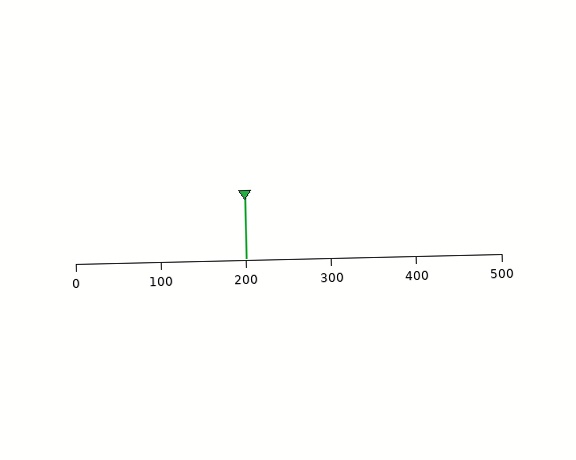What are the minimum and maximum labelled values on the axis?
The axis runs from 0 to 500.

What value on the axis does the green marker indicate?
The marker indicates approximately 200.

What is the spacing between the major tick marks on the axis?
The major ticks are spaced 100 apart.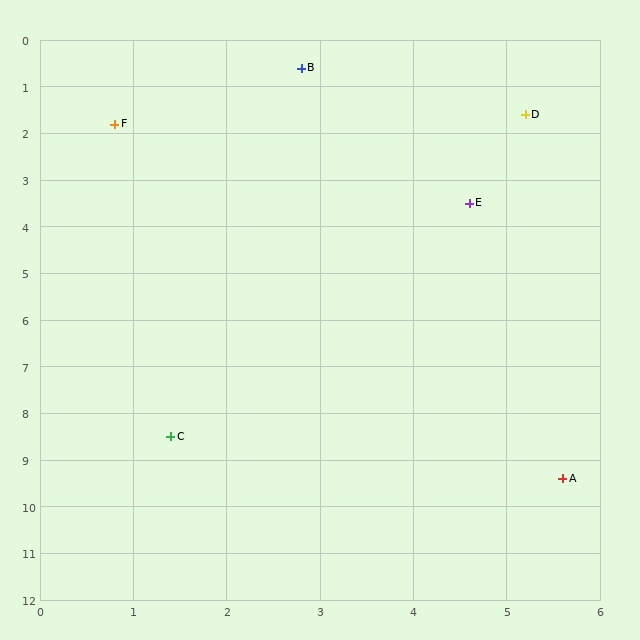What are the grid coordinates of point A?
Point A is at approximately (5.6, 9.4).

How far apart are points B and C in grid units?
Points B and C are about 8.0 grid units apart.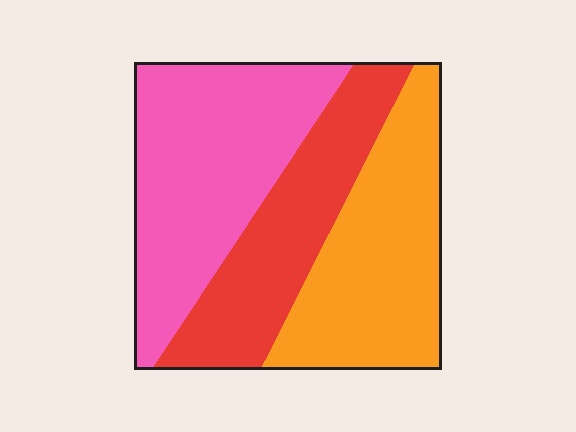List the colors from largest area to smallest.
From largest to smallest: pink, orange, red.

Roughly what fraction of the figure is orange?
Orange covers 34% of the figure.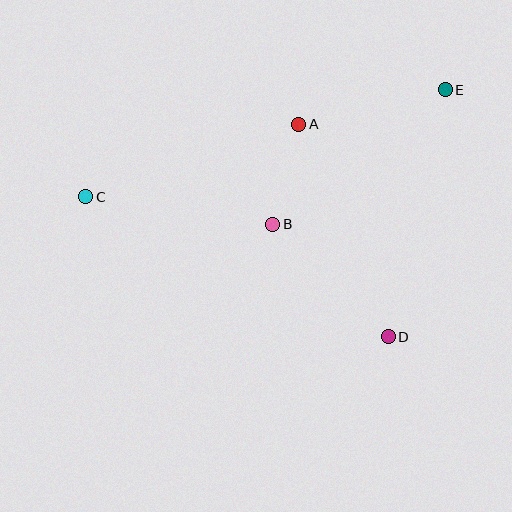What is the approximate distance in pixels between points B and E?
The distance between B and E is approximately 219 pixels.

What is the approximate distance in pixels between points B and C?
The distance between B and C is approximately 189 pixels.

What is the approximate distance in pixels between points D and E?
The distance between D and E is approximately 254 pixels.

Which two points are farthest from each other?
Points C and E are farthest from each other.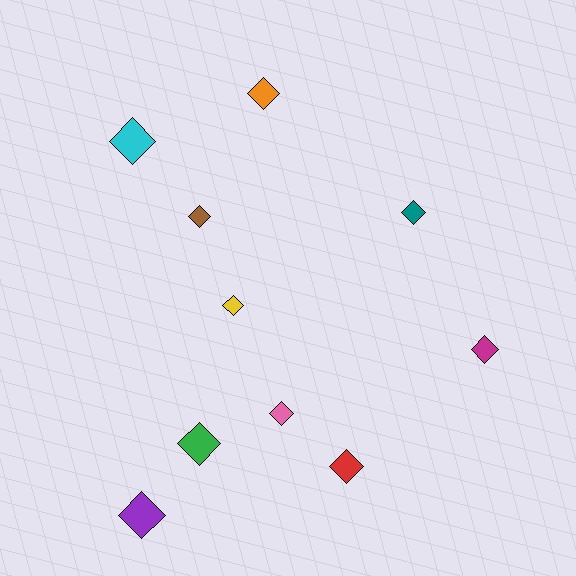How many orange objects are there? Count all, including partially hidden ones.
There is 1 orange object.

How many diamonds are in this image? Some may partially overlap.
There are 10 diamonds.